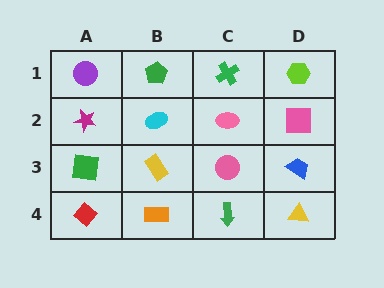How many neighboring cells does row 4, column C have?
3.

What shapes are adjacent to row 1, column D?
A pink square (row 2, column D), a green cross (row 1, column C).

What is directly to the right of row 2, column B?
A pink ellipse.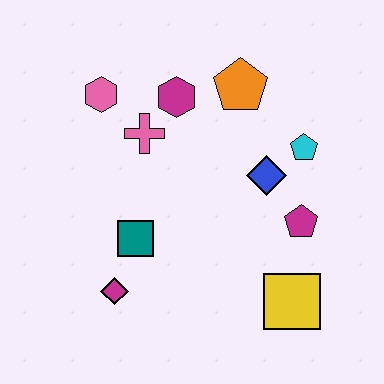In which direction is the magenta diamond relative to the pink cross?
The magenta diamond is below the pink cross.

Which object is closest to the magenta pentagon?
The blue diamond is closest to the magenta pentagon.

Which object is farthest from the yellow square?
The pink hexagon is farthest from the yellow square.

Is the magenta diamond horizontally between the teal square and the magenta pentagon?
No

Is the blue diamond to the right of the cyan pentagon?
No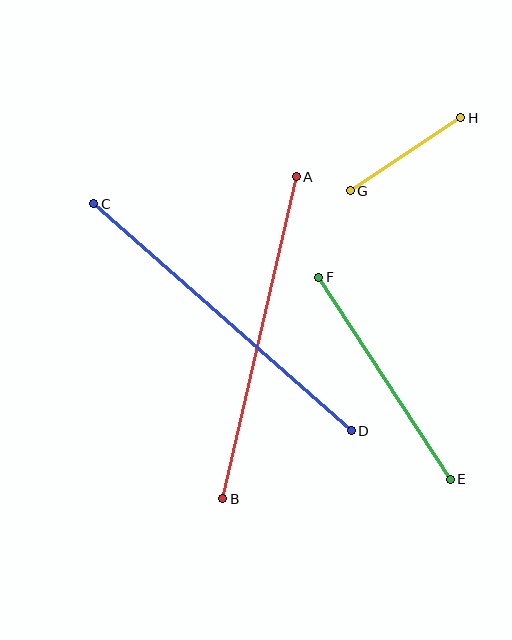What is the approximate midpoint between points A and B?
The midpoint is at approximately (260, 338) pixels.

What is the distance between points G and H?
The distance is approximately 132 pixels.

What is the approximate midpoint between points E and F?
The midpoint is at approximately (384, 378) pixels.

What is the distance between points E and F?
The distance is approximately 241 pixels.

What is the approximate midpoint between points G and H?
The midpoint is at approximately (406, 154) pixels.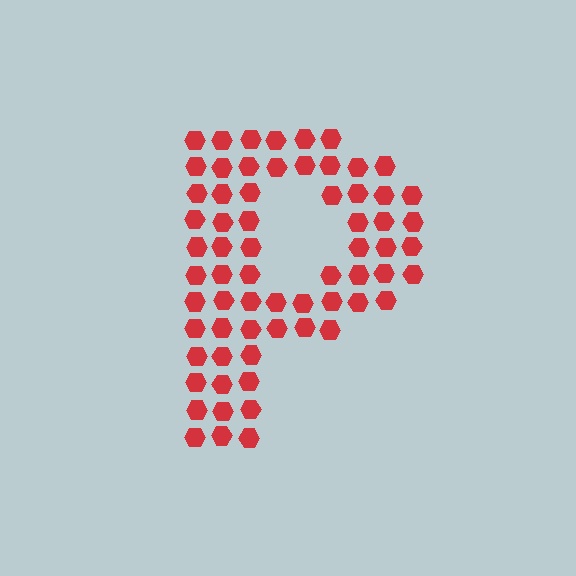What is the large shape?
The large shape is the letter P.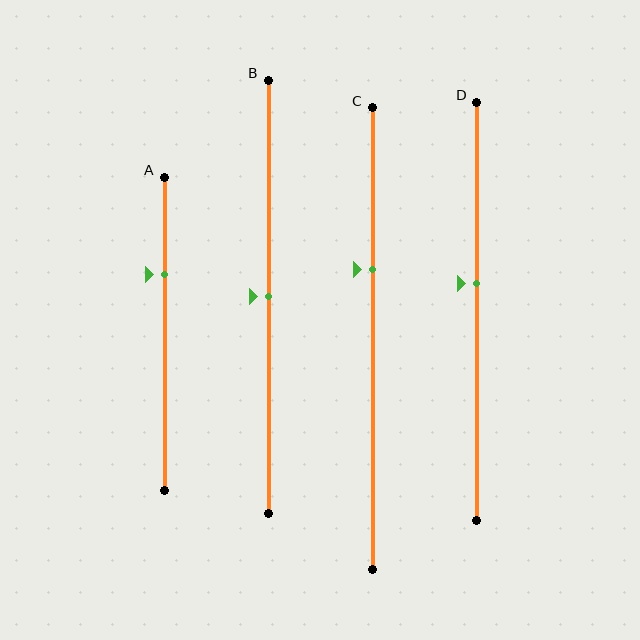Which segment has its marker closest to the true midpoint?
Segment B has its marker closest to the true midpoint.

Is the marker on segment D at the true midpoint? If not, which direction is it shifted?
No, the marker on segment D is shifted upward by about 7% of the segment length.